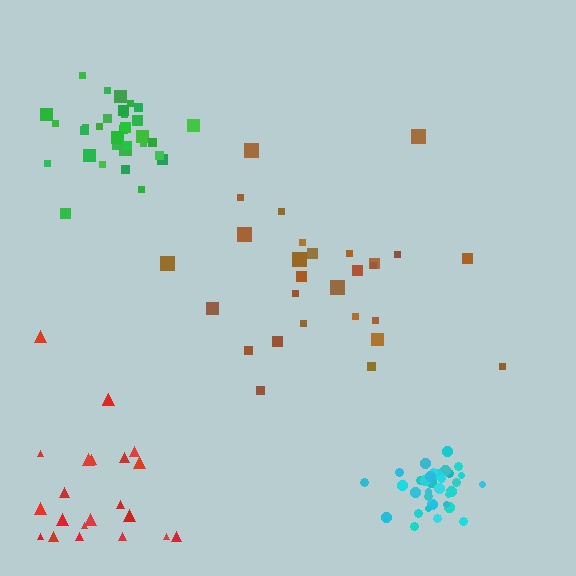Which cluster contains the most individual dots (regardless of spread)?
Cyan (34).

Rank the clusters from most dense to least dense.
cyan, green, brown, red.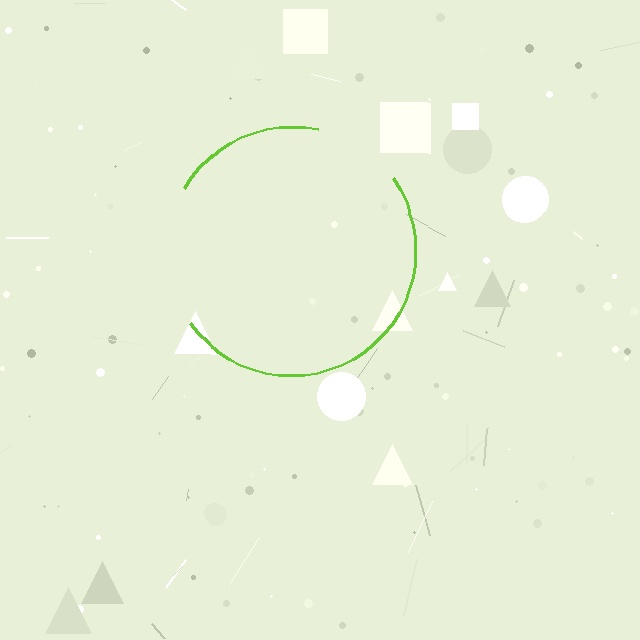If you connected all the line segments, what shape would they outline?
They would outline a circle.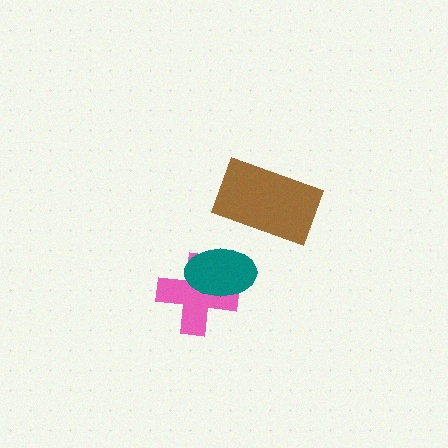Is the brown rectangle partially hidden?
No, no other shape covers it.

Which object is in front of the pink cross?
The teal ellipse is in front of the pink cross.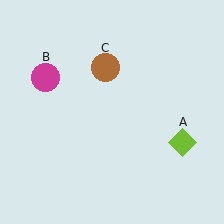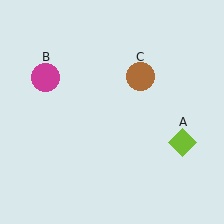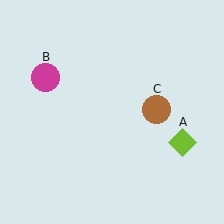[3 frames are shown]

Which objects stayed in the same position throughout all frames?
Lime diamond (object A) and magenta circle (object B) remained stationary.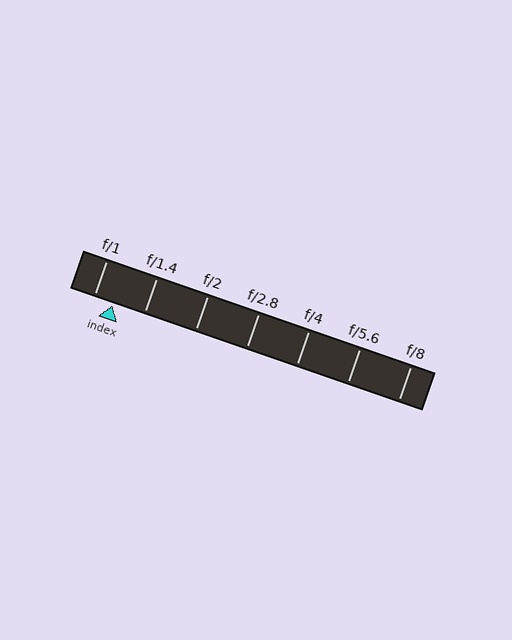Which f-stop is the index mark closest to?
The index mark is closest to f/1.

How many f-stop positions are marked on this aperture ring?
There are 7 f-stop positions marked.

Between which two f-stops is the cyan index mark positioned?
The index mark is between f/1 and f/1.4.